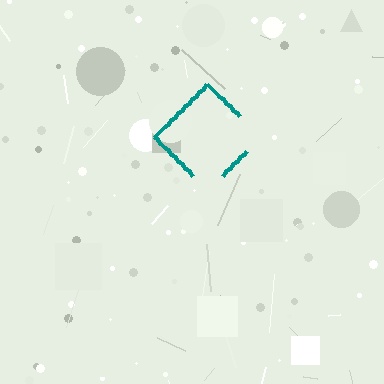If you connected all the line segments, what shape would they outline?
They would outline a diamond.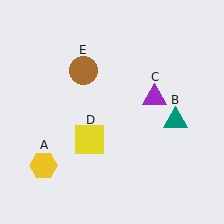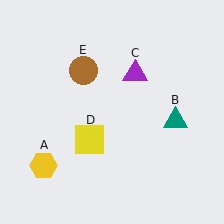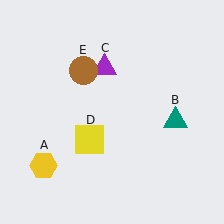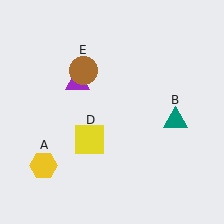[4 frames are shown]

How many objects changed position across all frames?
1 object changed position: purple triangle (object C).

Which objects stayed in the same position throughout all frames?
Yellow hexagon (object A) and teal triangle (object B) and yellow square (object D) and brown circle (object E) remained stationary.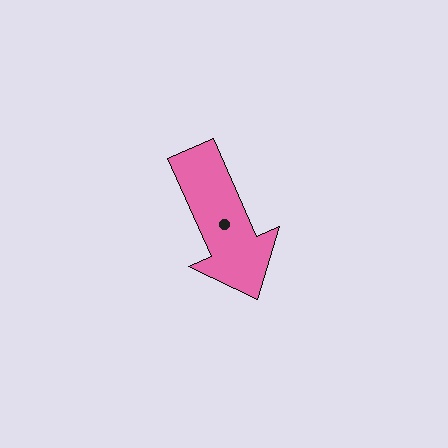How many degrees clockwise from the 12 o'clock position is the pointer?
Approximately 156 degrees.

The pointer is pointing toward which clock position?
Roughly 5 o'clock.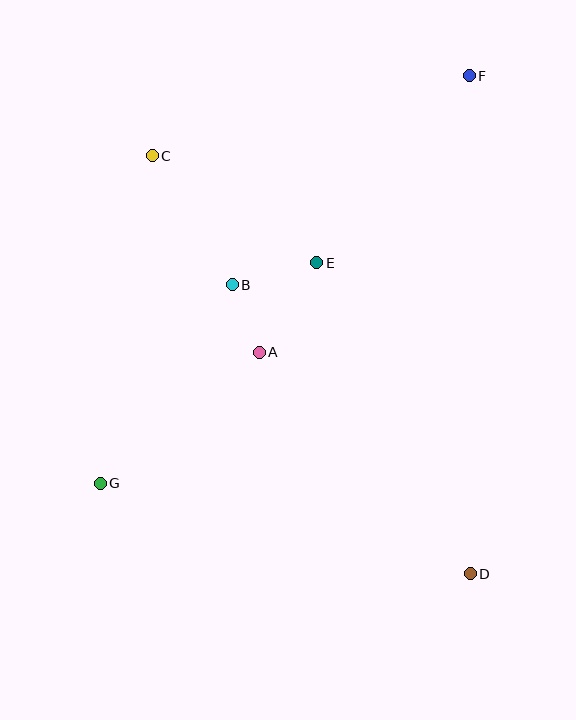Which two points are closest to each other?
Points A and B are closest to each other.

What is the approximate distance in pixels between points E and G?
The distance between E and G is approximately 309 pixels.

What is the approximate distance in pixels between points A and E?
The distance between A and E is approximately 107 pixels.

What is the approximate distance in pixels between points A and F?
The distance between A and F is approximately 348 pixels.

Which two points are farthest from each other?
Points F and G are farthest from each other.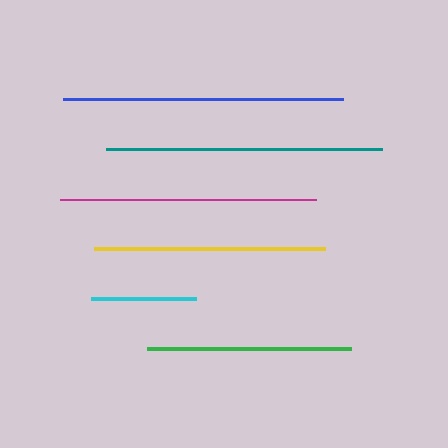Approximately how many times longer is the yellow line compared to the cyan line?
The yellow line is approximately 2.2 times the length of the cyan line.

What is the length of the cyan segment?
The cyan segment is approximately 105 pixels long.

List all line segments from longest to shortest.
From longest to shortest: blue, teal, magenta, yellow, green, cyan.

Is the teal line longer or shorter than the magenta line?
The teal line is longer than the magenta line.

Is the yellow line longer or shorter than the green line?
The yellow line is longer than the green line.